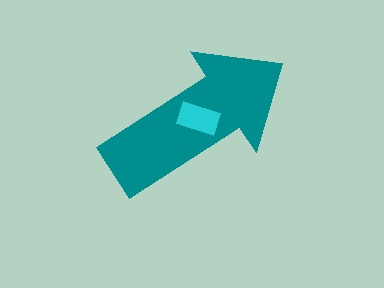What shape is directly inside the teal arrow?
The cyan rectangle.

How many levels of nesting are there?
2.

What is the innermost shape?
The cyan rectangle.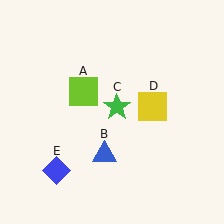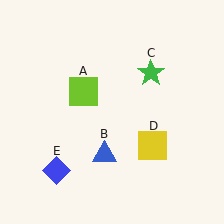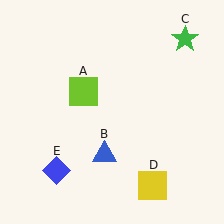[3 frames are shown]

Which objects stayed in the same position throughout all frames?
Lime square (object A) and blue triangle (object B) and blue diamond (object E) remained stationary.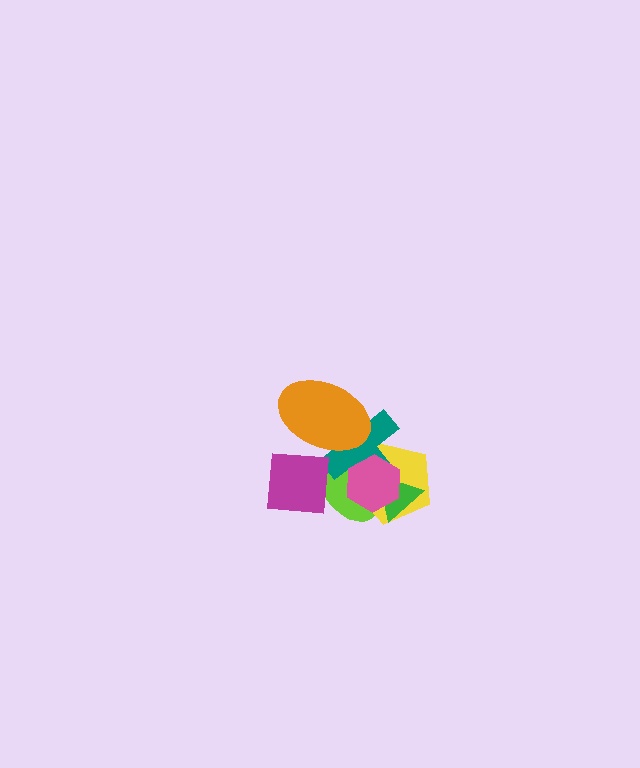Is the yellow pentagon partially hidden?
Yes, it is partially covered by another shape.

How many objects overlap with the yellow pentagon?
4 objects overlap with the yellow pentagon.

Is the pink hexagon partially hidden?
No, no other shape covers it.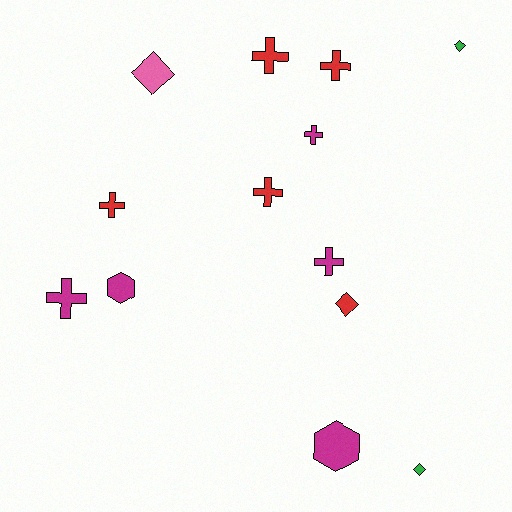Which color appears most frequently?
Magenta, with 5 objects.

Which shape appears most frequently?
Cross, with 7 objects.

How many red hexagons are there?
There are no red hexagons.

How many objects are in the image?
There are 13 objects.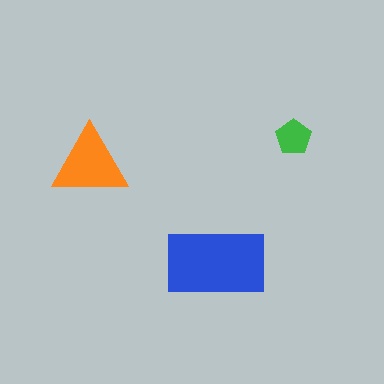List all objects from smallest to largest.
The green pentagon, the orange triangle, the blue rectangle.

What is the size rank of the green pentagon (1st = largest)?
3rd.